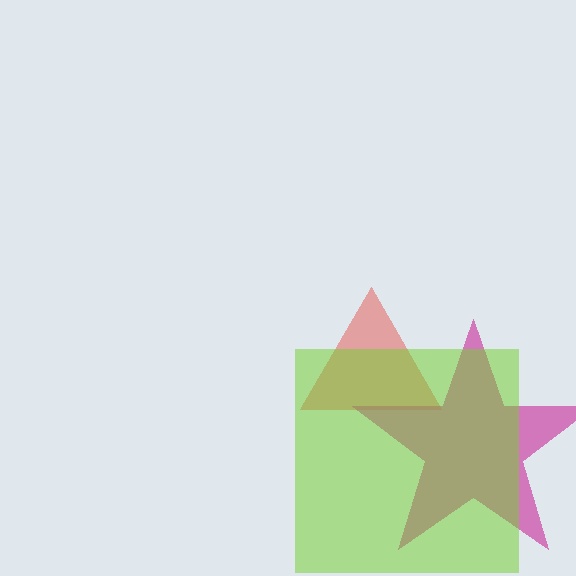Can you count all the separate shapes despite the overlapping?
Yes, there are 3 separate shapes.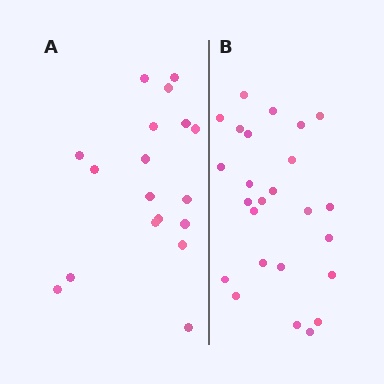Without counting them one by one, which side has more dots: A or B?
Region B (the right region) has more dots.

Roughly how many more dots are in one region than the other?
Region B has roughly 8 or so more dots than region A.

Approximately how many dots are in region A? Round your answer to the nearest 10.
About 20 dots. (The exact count is 18, which rounds to 20.)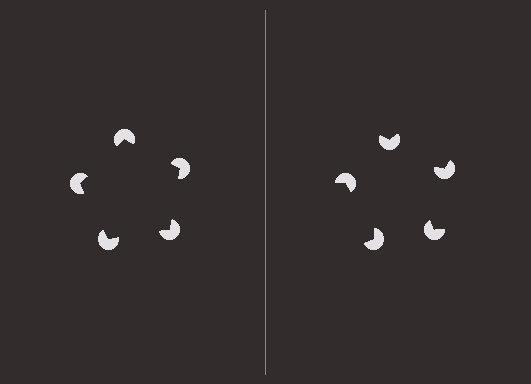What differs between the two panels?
The pac-man discs are positioned identically on both sides; only the wedge orientations differ. On the left they align to a pentagon; on the right they are misaligned.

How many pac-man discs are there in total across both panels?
10 — 5 on each side.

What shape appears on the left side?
An illusory pentagon.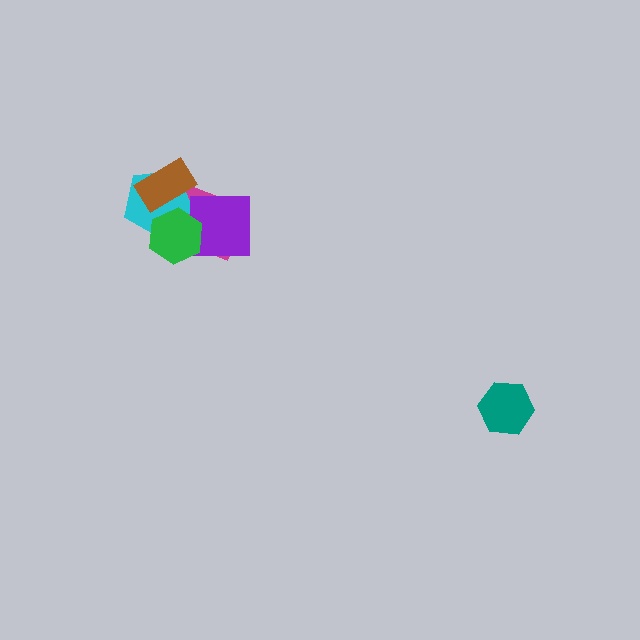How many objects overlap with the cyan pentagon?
3 objects overlap with the cyan pentagon.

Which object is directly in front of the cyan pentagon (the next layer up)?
The brown rectangle is directly in front of the cyan pentagon.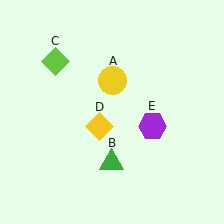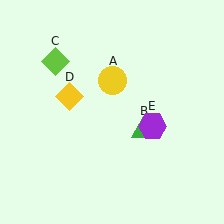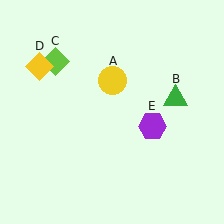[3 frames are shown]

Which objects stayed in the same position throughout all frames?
Yellow circle (object A) and lime diamond (object C) and purple hexagon (object E) remained stationary.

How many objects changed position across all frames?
2 objects changed position: green triangle (object B), yellow diamond (object D).